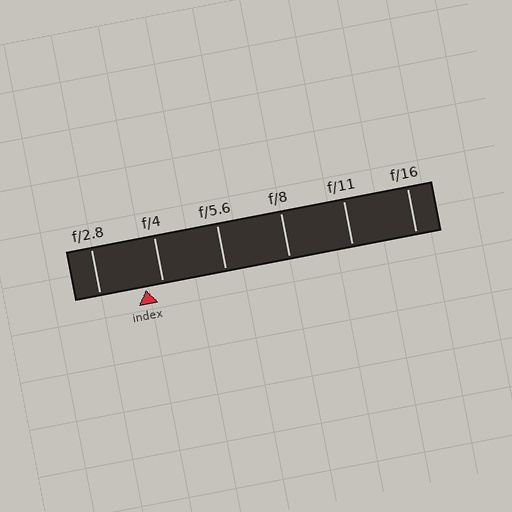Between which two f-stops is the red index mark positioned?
The index mark is between f/2.8 and f/4.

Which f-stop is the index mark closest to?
The index mark is closest to f/4.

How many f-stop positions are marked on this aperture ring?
There are 6 f-stop positions marked.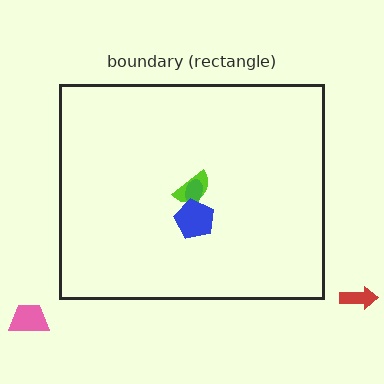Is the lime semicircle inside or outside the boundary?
Inside.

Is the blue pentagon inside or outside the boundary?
Inside.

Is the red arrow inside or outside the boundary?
Outside.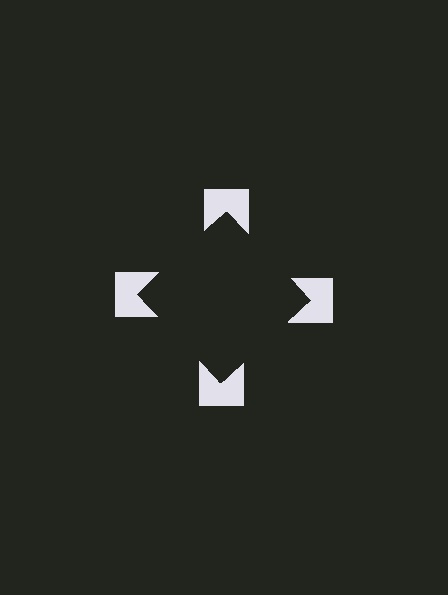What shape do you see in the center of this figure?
An illusory square — its edges are inferred from the aligned wedge cuts in the notched squares, not physically drawn.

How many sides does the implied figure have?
4 sides.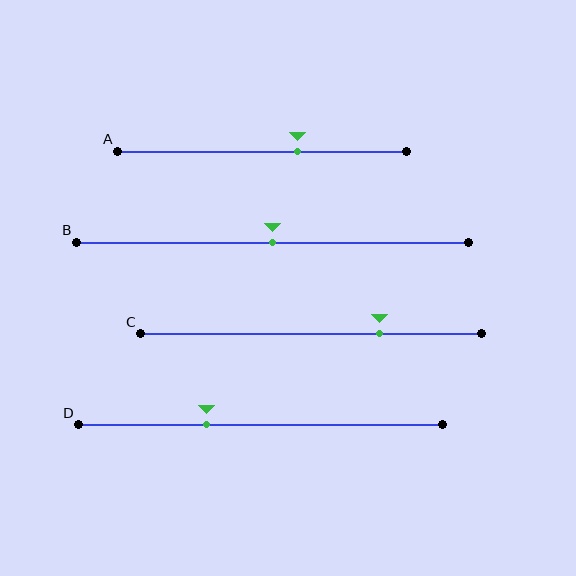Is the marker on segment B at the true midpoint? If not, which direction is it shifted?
Yes, the marker on segment B is at the true midpoint.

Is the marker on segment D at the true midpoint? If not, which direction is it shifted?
No, the marker on segment D is shifted to the left by about 15% of the segment length.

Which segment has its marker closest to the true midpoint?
Segment B has its marker closest to the true midpoint.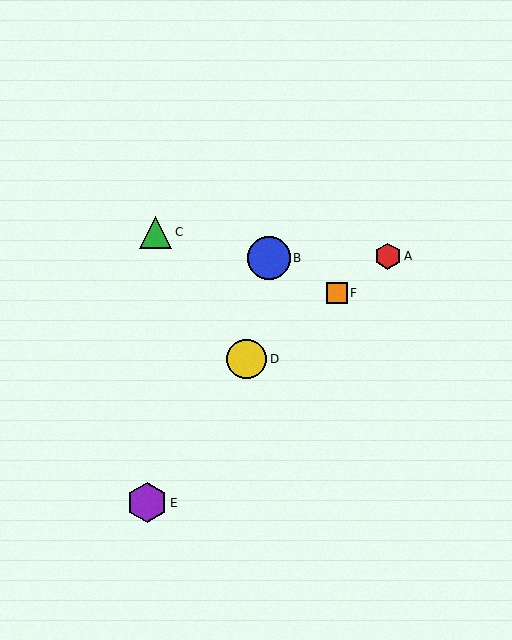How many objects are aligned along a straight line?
3 objects (A, D, F) are aligned along a straight line.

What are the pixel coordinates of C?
Object C is at (155, 232).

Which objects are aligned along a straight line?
Objects A, D, F are aligned along a straight line.